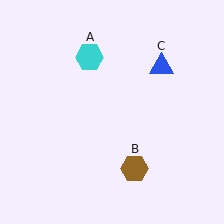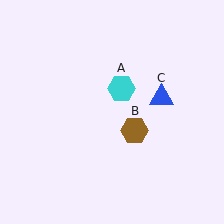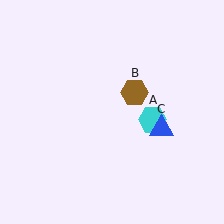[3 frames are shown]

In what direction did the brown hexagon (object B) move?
The brown hexagon (object B) moved up.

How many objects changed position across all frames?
3 objects changed position: cyan hexagon (object A), brown hexagon (object B), blue triangle (object C).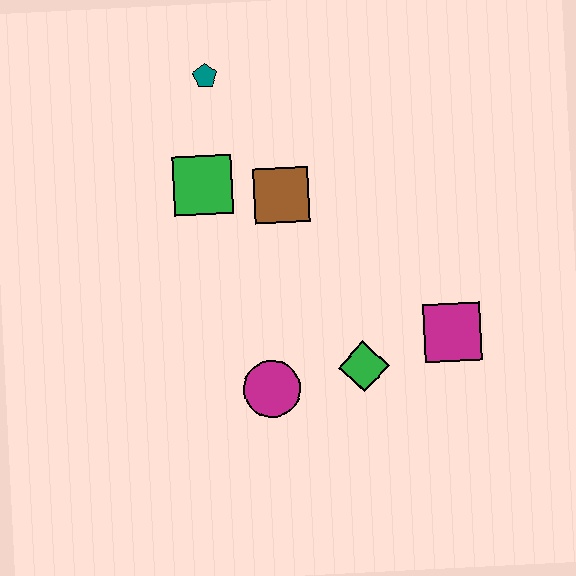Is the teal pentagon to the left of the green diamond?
Yes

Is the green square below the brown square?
No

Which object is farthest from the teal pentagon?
The magenta square is farthest from the teal pentagon.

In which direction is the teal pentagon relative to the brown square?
The teal pentagon is above the brown square.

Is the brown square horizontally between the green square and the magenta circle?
No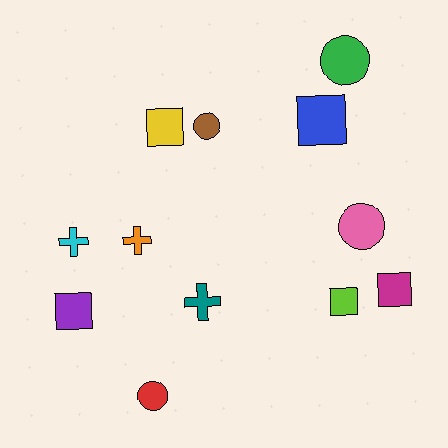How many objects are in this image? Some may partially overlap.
There are 12 objects.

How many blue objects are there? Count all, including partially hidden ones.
There is 1 blue object.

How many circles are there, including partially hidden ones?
There are 4 circles.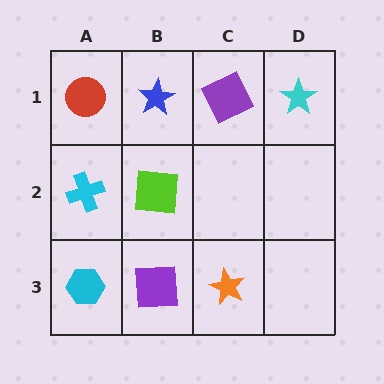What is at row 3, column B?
A purple square.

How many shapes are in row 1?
4 shapes.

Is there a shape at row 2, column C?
No, that cell is empty.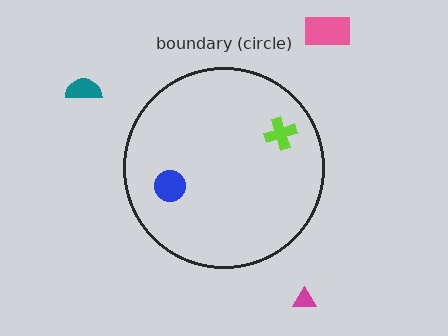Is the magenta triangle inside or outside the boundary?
Outside.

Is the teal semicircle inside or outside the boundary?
Outside.